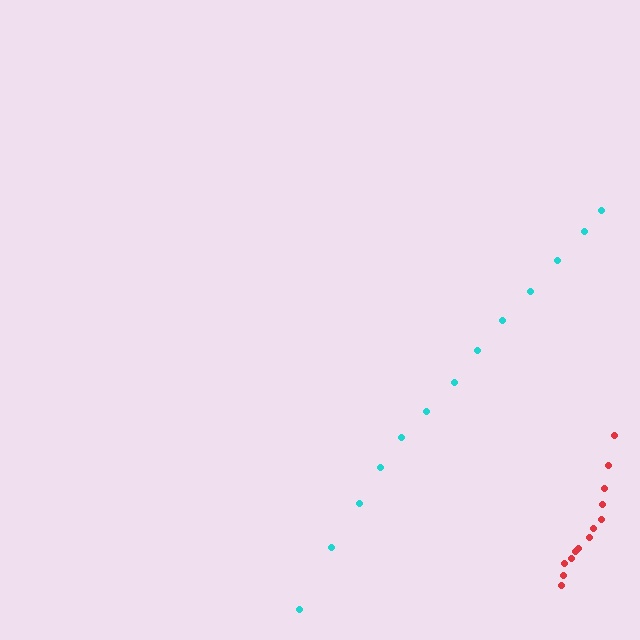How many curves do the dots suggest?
There are 2 distinct paths.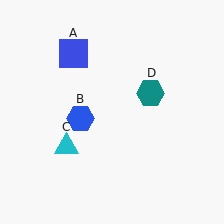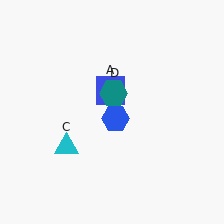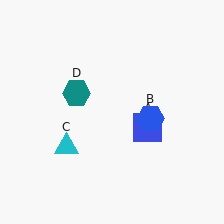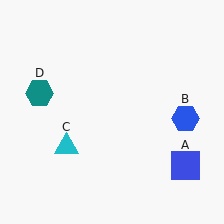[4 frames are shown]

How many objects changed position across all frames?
3 objects changed position: blue square (object A), blue hexagon (object B), teal hexagon (object D).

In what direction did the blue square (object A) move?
The blue square (object A) moved down and to the right.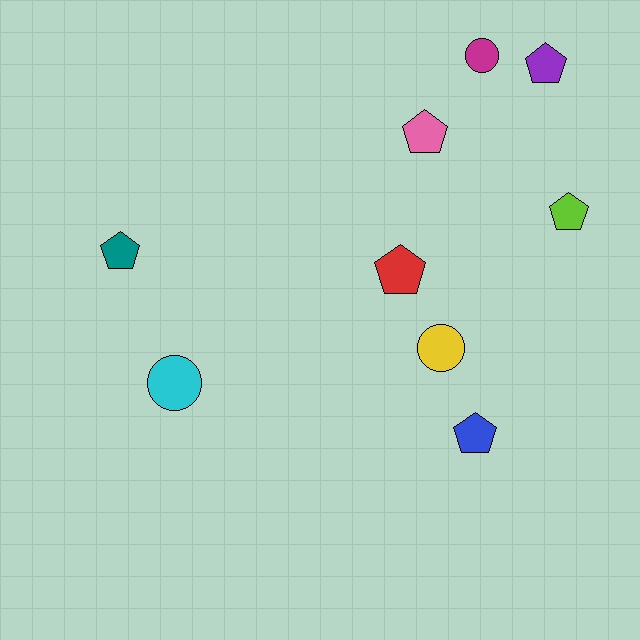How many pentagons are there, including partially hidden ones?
There are 6 pentagons.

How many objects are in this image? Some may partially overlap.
There are 9 objects.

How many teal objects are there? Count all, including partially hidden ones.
There is 1 teal object.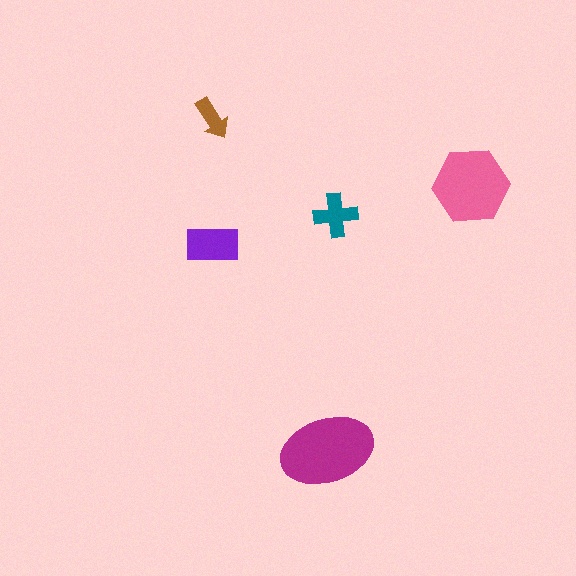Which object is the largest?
The magenta ellipse.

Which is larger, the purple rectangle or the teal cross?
The purple rectangle.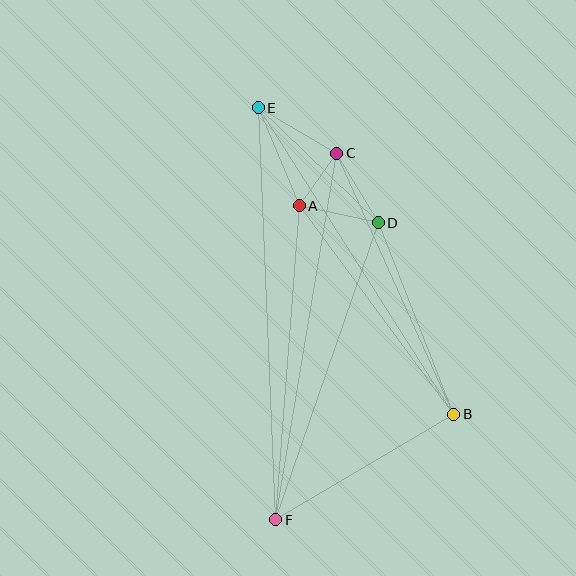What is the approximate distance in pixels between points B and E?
The distance between B and E is approximately 364 pixels.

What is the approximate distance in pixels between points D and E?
The distance between D and E is approximately 166 pixels.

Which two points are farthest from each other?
Points E and F are farthest from each other.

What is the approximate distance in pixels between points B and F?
The distance between B and F is approximately 207 pixels.